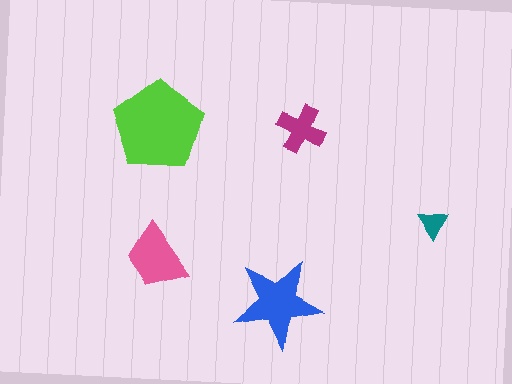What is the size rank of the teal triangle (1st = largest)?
5th.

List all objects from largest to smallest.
The lime pentagon, the blue star, the pink trapezoid, the magenta cross, the teal triangle.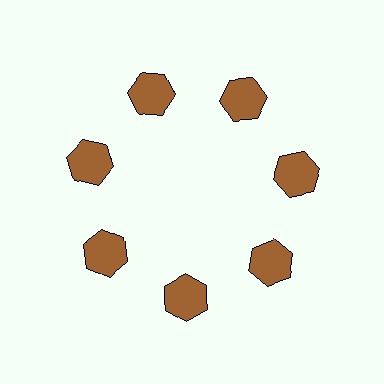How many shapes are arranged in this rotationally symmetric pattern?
There are 7 shapes, arranged in 7 groups of 1.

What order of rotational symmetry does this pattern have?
This pattern has 7-fold rotational symmetry.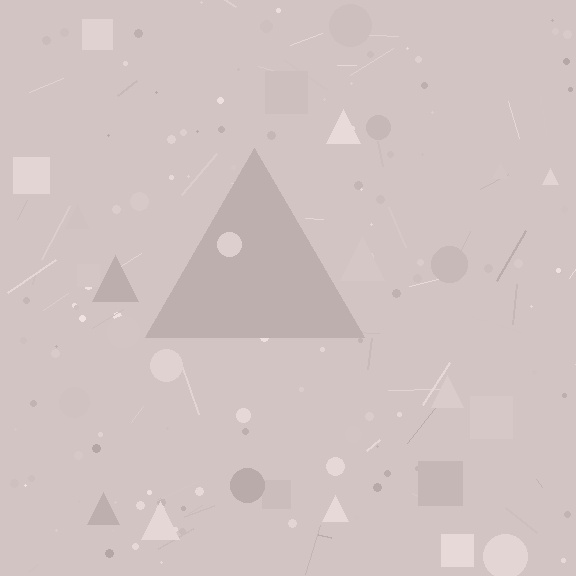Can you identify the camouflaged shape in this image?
The camouflaged shape is a triangle.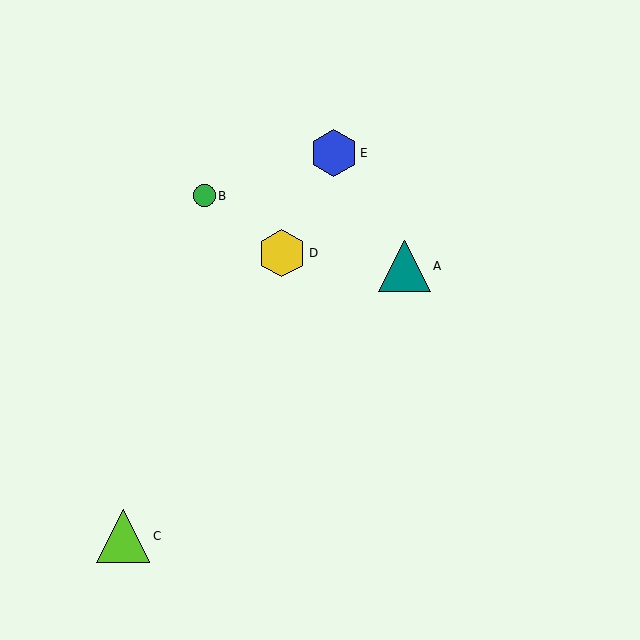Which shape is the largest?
The lime triangle (labeled C) is the largest.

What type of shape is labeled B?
Shape B is a green circle.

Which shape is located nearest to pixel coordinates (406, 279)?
The teal triangle (labeled A) at (404, 266) is nearest to that location.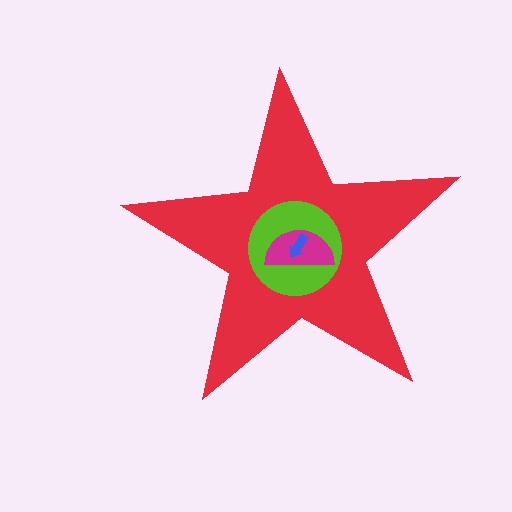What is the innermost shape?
The blue arrow.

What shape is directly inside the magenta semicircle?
The blue arrow.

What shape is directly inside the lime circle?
The magenta semicircle.